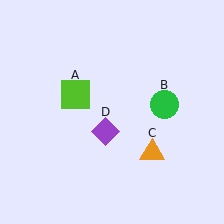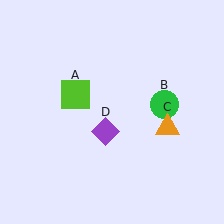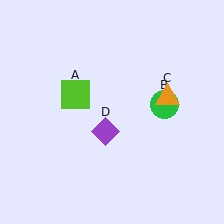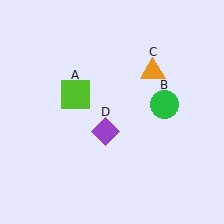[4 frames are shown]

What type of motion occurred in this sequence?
The orange triangle (object C) rotated counterclockwise around the center of the scene.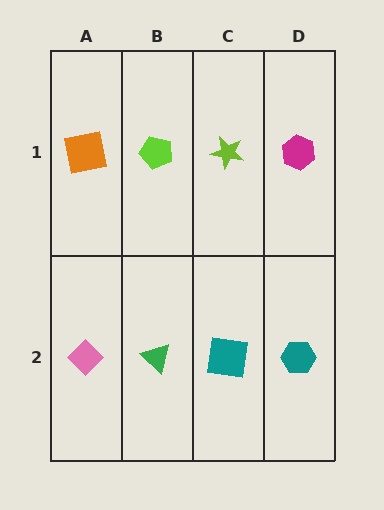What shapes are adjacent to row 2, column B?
A lime pentagon (row 1, column B), a pink diamond (row 2, column A), a teal square (row 2, column C).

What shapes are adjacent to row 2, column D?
A magenta hexagon (row 1, column D), a teal square (row 2, column C).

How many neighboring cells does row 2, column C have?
3.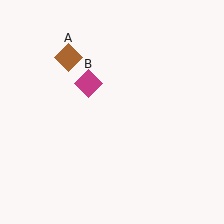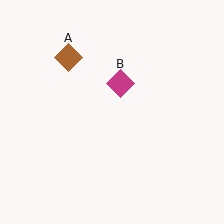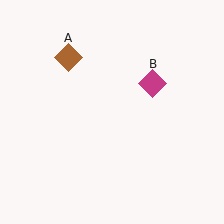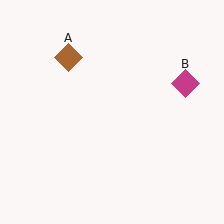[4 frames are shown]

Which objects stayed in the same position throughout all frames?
Brown diamond (object A) remained stationary.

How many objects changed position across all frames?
1 object changed position: magenta diamond (object B).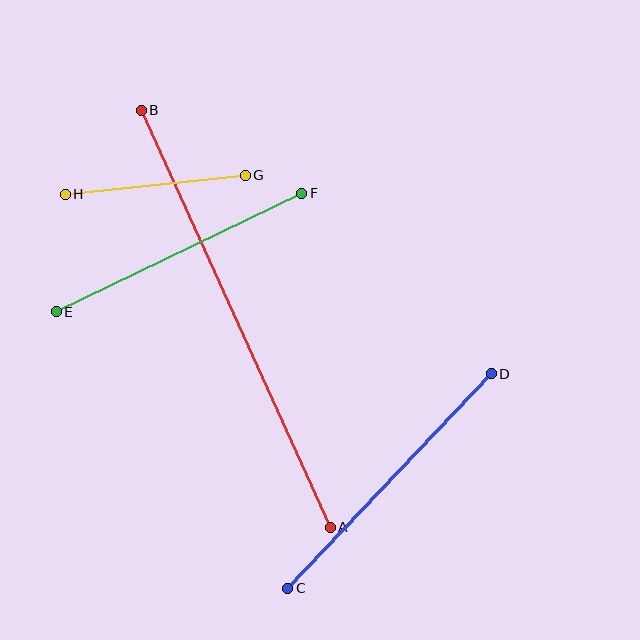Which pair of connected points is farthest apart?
Points A and B are farthest apart.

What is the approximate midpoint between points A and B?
The midpoint is at approximately (236, 319) pixels.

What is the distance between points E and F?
The distance is approximately 273 pixels.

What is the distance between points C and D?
The distance is approximately 296 pixels.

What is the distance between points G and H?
The distance is approximately 181 pixels.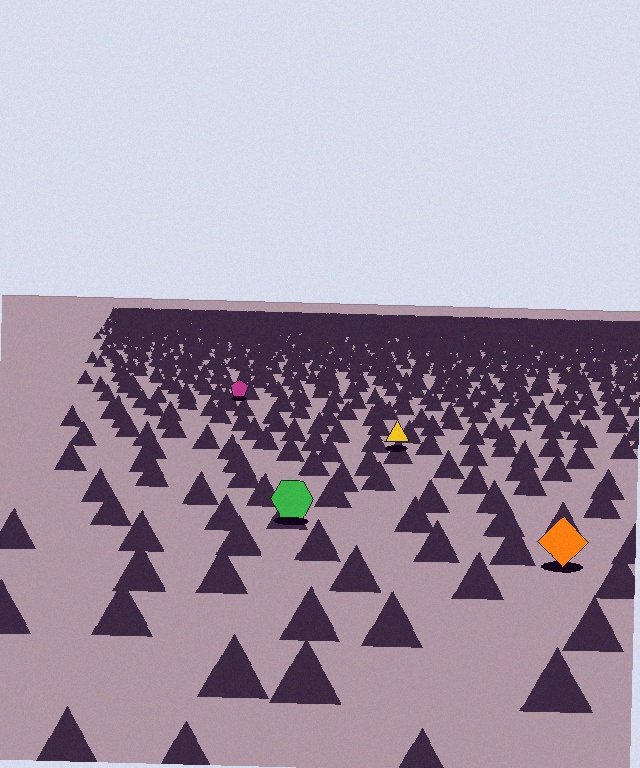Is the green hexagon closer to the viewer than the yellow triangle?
Yes. The green hexagon is closer — you can tell from the texture gradient: the ground texture is coarser near it.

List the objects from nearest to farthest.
From nearest to farthest: the orange diamond, the green hexagon, the yellow triangle, the magenta pentagon.